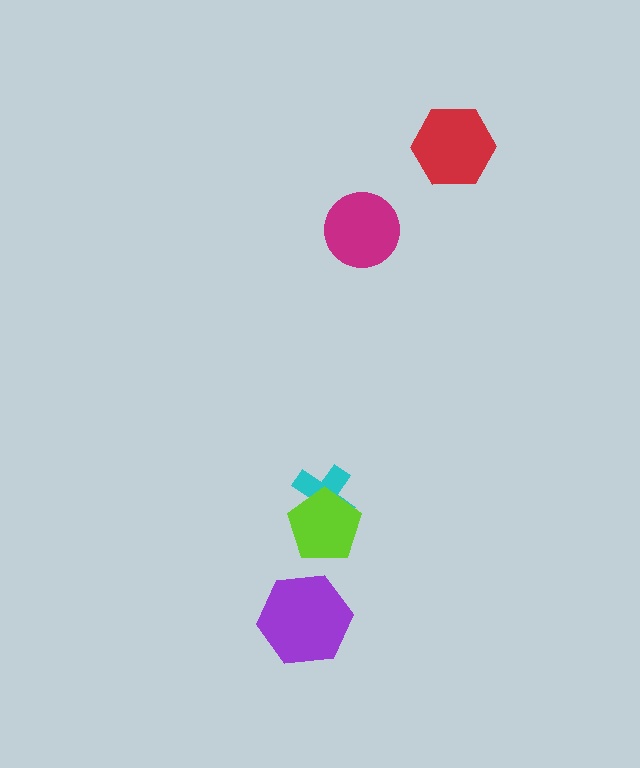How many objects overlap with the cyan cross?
1 object overlaps with the cyan cross.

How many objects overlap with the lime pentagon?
1 object overlaps with the lime pentagon.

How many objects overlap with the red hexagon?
0 objects overlap with the red hexagon.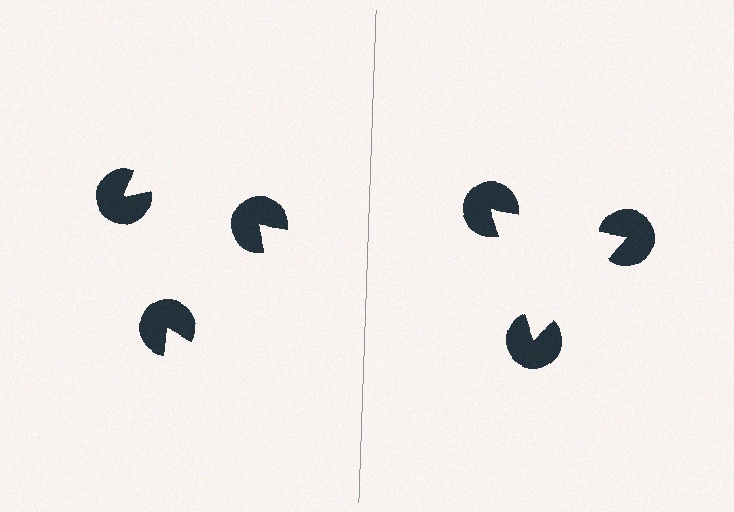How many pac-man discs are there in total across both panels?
6 — 3 on each side.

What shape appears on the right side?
An illusory triangle.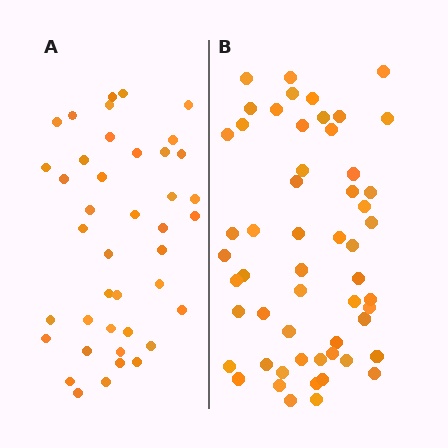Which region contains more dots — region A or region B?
Region B (the right region) has more dots.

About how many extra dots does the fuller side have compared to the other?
Region B has approximately 15 more dots than region A.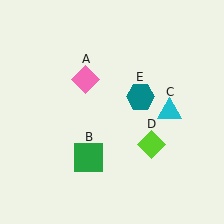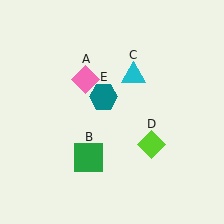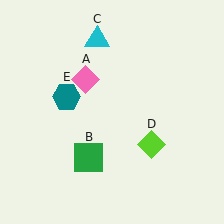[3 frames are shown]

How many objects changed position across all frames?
2 objects changed position: cyan triangle (object C), teal hexagon (object E).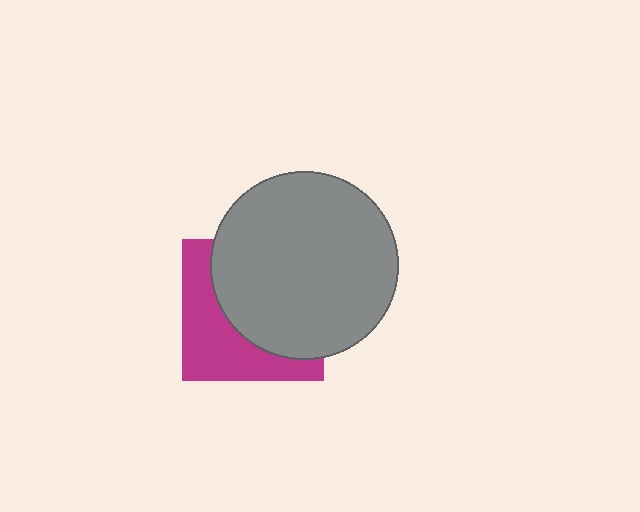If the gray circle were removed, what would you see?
You would see the complete magenta square.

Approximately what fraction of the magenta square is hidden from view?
Roughly 58% of the magenta square is hidden behind the gray circle.